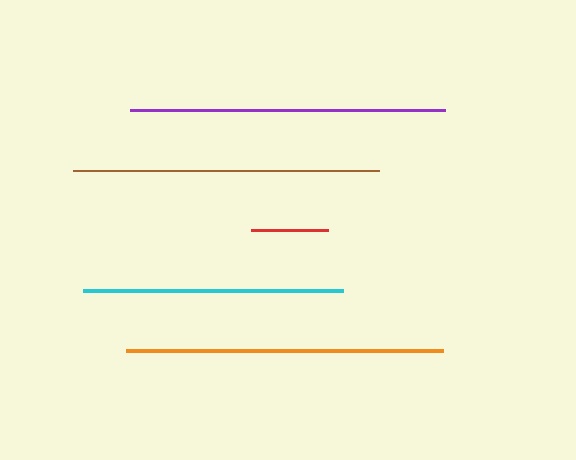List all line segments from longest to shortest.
From longest to shortest: orange, purple, brown, cyan, red.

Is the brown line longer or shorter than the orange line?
The orange line is longer than the brown line.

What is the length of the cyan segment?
The cyan segment is approximately 260 pixels long.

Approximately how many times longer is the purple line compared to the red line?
The purple line is approximately 4.1 times the length of the red line.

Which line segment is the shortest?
The red line is the shortest at approximately 76 pixels.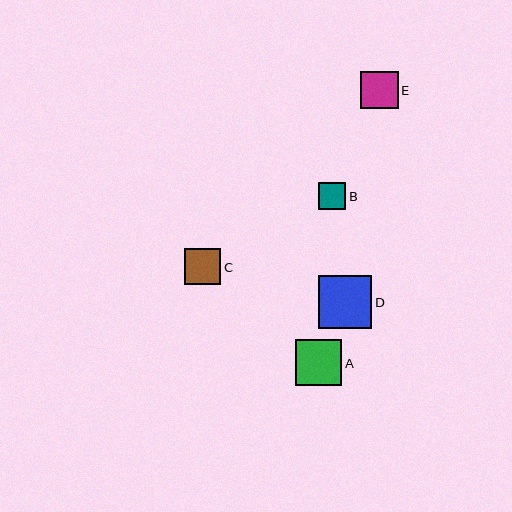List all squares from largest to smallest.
From largest to smallest: D, A, E, C, B.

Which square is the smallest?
Square B is the smallest with a size of approximately 28 pixels.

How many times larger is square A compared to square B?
Square A is approximately 1.7 times the size of square B.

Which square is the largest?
Square D is the largest with a size of approximately 53 pixels.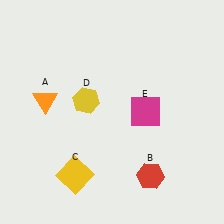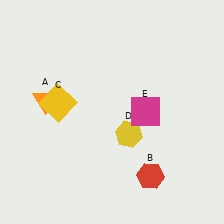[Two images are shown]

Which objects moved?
The objects that moved are: the yellow square (C), the yellow hexagon (D).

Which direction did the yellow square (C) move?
The yellow square (C) moved up.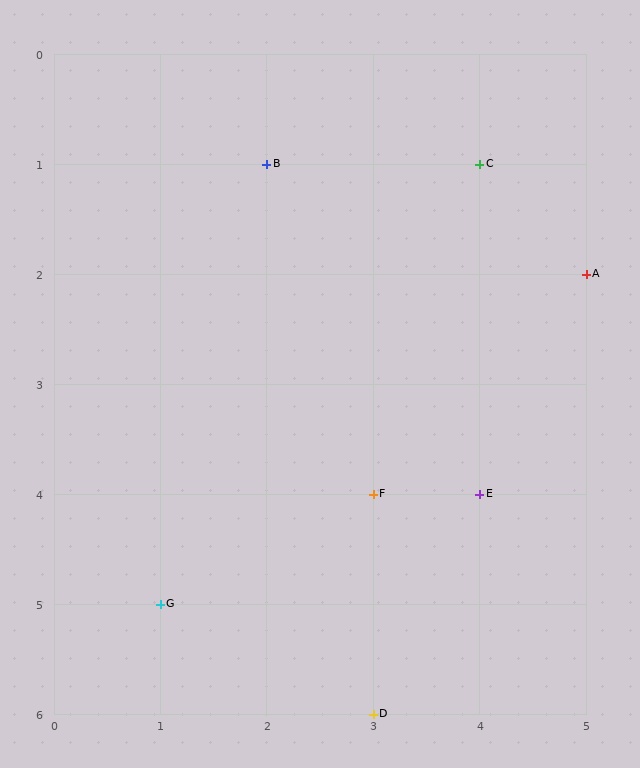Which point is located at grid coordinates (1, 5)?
Point G is at (1, 5).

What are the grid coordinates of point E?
Point E is at grid coordinates (4, 4).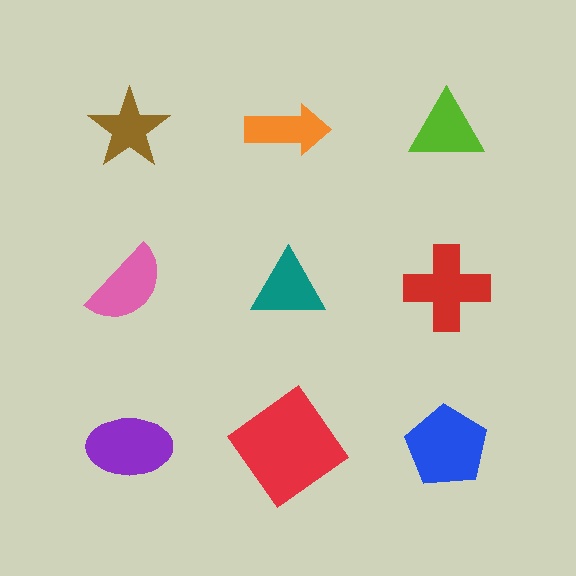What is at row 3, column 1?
A purple ellipse.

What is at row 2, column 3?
A red cross.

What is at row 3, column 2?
A red diamond.